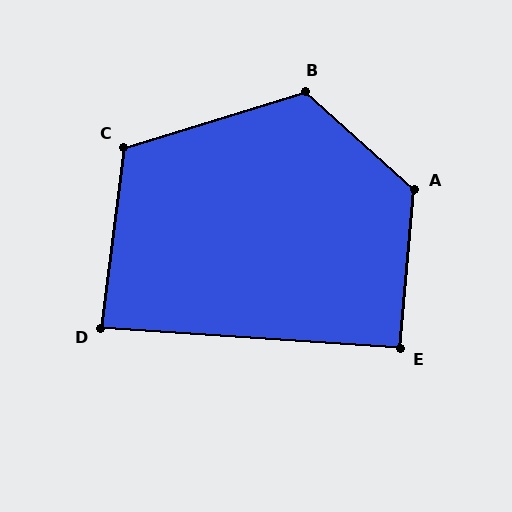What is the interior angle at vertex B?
Approximately 121 degrees (obtuse).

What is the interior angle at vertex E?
Approximately 91 degrees (approximately right).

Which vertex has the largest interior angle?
A, at approximately 127 degrees.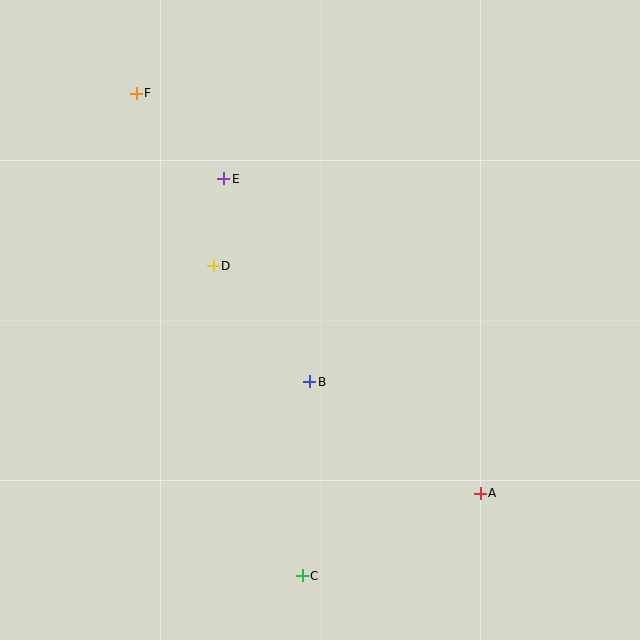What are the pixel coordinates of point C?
Point C is at (302, 576).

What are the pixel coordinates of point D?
Point D is at (213, 266).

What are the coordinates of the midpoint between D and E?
The midpoint between D and E is at (218, 222).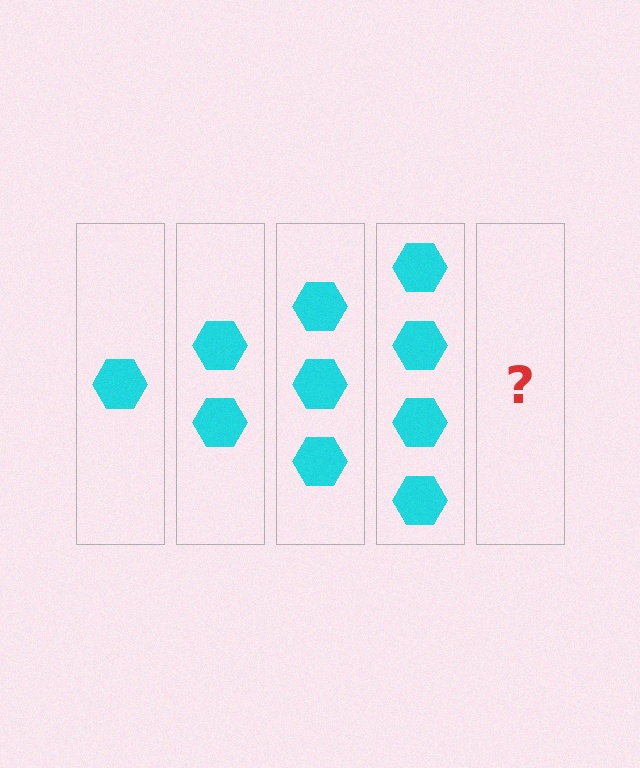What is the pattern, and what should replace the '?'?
The pattern is that each step adds one more hexagon. The '?' should be 5 hexagons.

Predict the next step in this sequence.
The next step is 5 hexagons.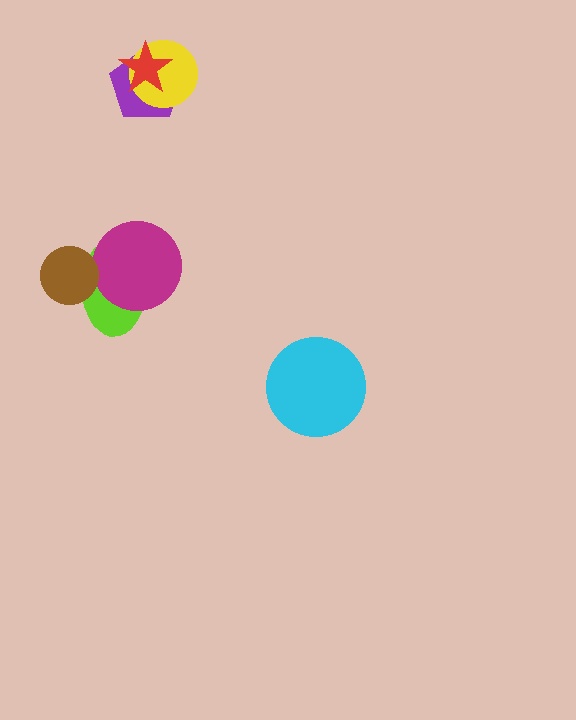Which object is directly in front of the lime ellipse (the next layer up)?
The magenta circle is directly in front of the lime ellipse.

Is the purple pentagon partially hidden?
Yes, it is partially covered by another shape.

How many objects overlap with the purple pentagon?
2 objects overlap with the purple pentagon.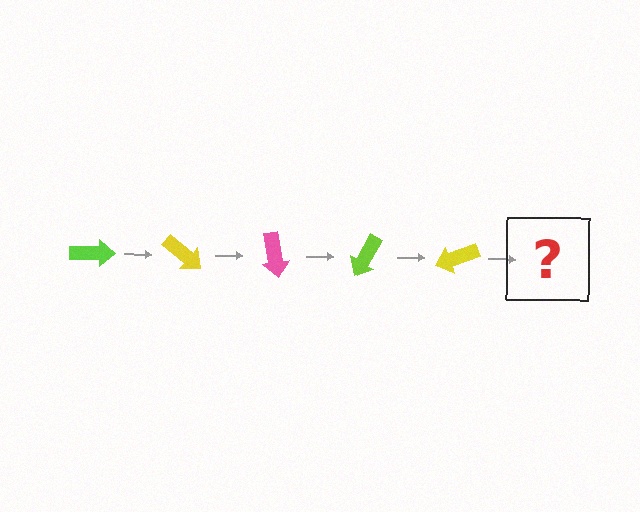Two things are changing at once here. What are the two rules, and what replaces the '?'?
The two rules are that it rotates 40 degrees each step and the color cycles through lime, yellow, and pink. The '?' should be a pink arrow, rotated 200 degrees from the start.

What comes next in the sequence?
The next element should be a pink arrow, rotated 200 degrees from the start.